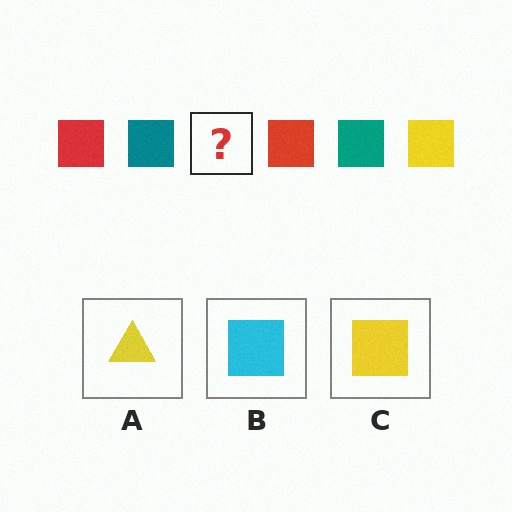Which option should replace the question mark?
Option C.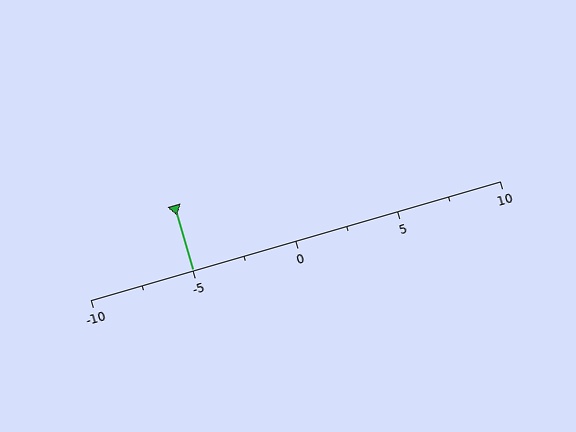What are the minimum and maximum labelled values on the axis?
The axis runs from -10 to 10.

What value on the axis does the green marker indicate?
The marker indicates approximately -5.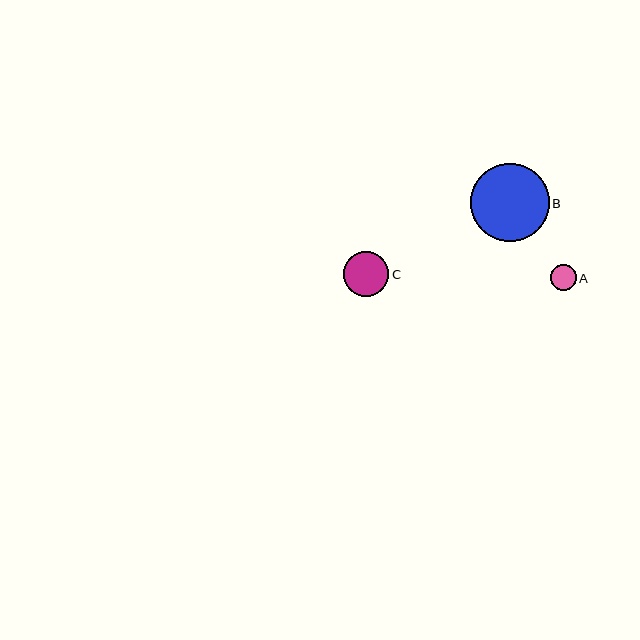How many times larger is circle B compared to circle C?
Circle B is approximately 1.8 times the size of circle C.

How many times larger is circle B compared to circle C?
Circle B is approximately 1.8 times the size of circle C.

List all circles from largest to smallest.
From largest to smallest: B, C, A.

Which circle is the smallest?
Circle A is the smallest with a size of approximately 26 pixels.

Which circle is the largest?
Circle B is the largest with a size of approximately 78 pixels.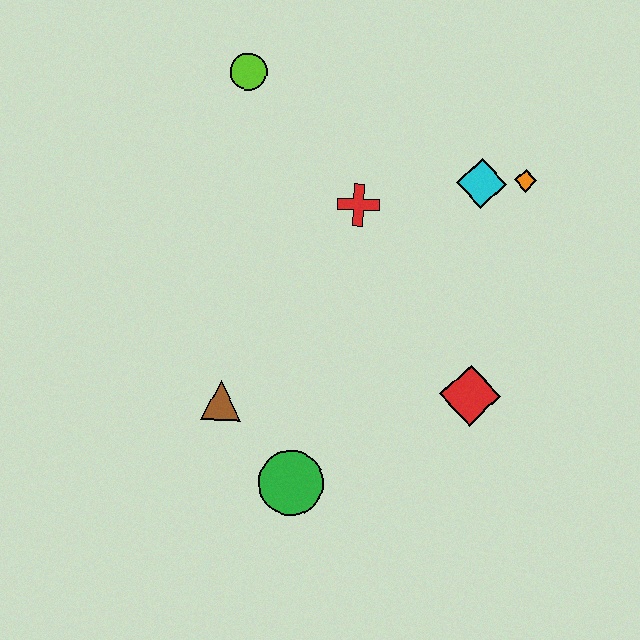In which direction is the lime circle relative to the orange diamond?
The lime circle is to the left of the orange diamond.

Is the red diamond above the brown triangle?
Yes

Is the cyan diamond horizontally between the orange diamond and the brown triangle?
Yes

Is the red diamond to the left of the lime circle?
No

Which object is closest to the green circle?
The brown triangle is closest to the green circle.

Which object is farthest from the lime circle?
The green circle is farthest from the lime circle.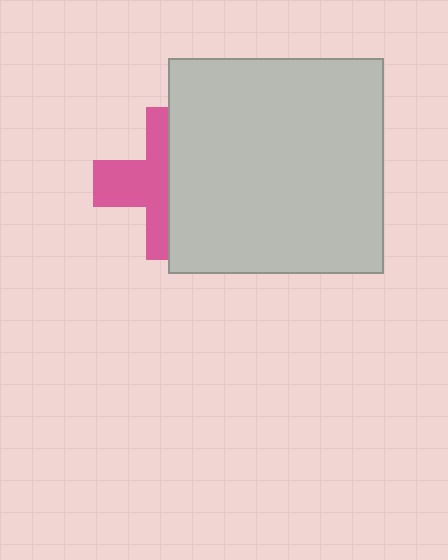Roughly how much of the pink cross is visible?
About half of it is visible (roughly 48%).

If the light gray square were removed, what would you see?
You would see the complete pink cross.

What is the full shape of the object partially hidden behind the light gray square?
The partially hidden object is a pink cross.